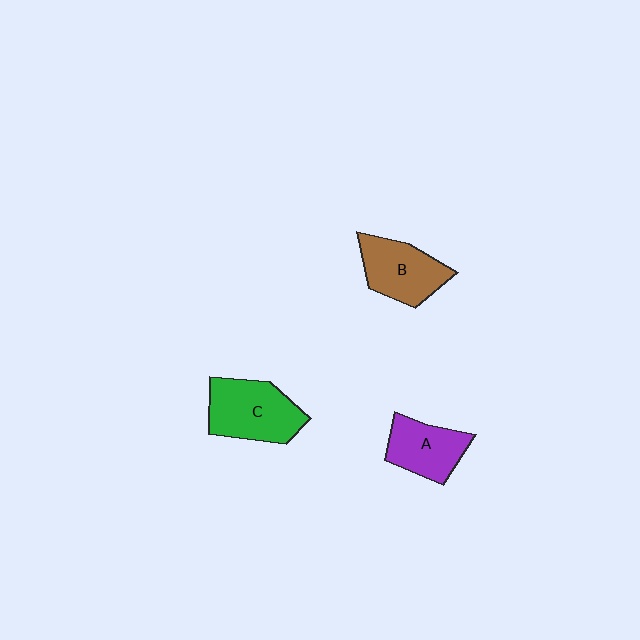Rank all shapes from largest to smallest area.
From largest to smallest: C (green), B (brown), A (purple).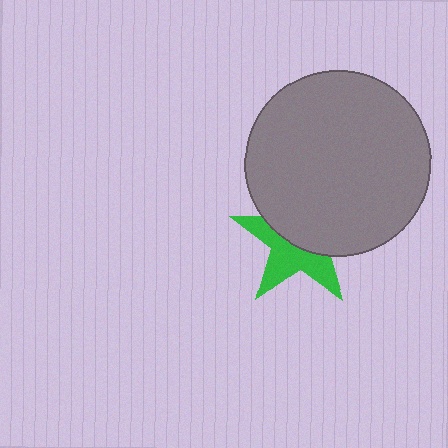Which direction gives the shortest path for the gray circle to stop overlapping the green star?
Moving up gives the shortest separation.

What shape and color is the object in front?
The object in front is a gray circle.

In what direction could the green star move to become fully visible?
The green star could move down. That would shift it out from behind the gray circle entirely.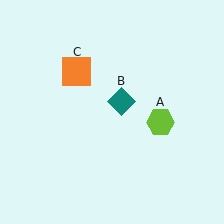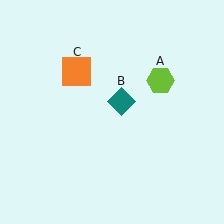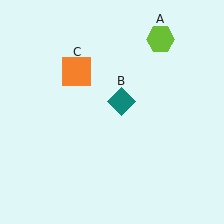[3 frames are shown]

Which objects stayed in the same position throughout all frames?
Teal diamond (object B) and orange square (object C) remained stationary.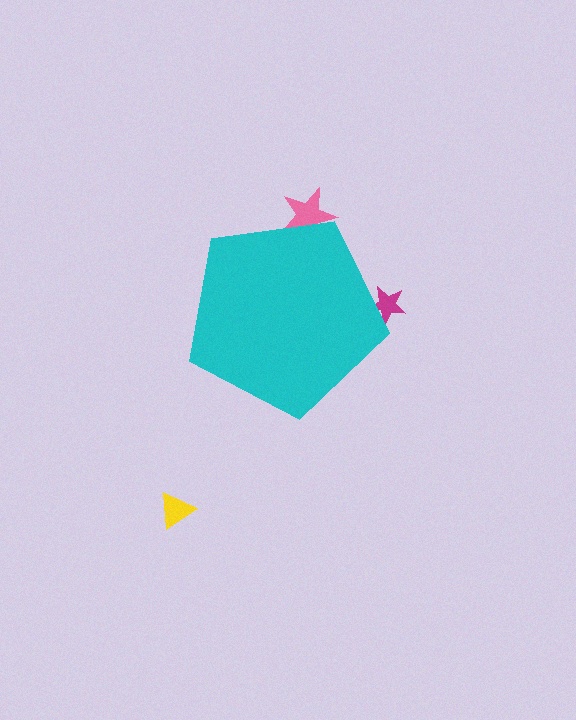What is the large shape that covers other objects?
A cyan pentagon.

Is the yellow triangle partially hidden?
No, the yellow triangle is fully visible.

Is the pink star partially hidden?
Yes, the pink star is partially hidden behind the cyan pentagon.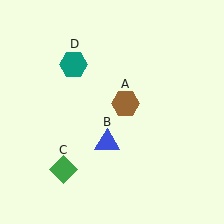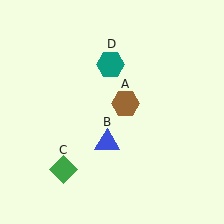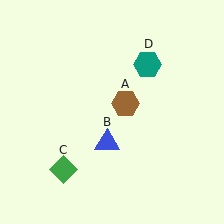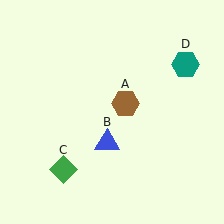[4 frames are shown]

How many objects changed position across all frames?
1 object changed position: teal hexagon (object D).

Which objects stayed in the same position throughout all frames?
Brown hexagon (object A) and blue triangle (object B) and green diamond (object C) remained stationary.